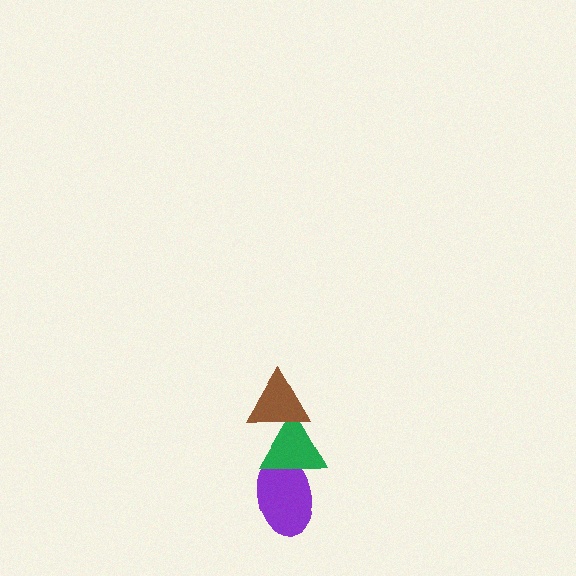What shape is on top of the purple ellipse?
The green triangle is on top of the purple ellipse.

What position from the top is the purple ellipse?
The purple ellipse is 3rd from the top.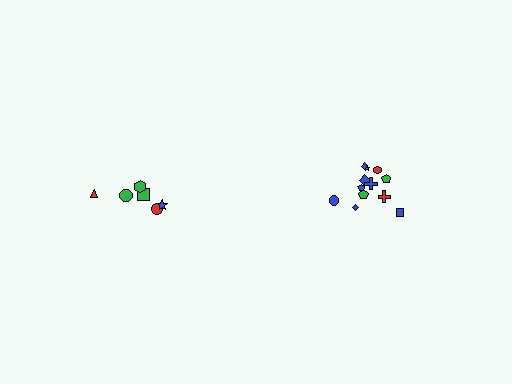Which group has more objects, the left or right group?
The right group.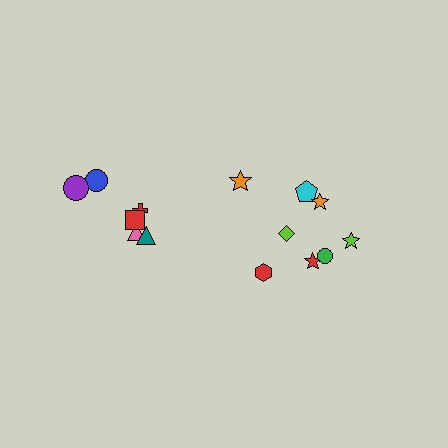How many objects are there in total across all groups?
There are 14 objects.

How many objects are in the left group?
There are 6 objects.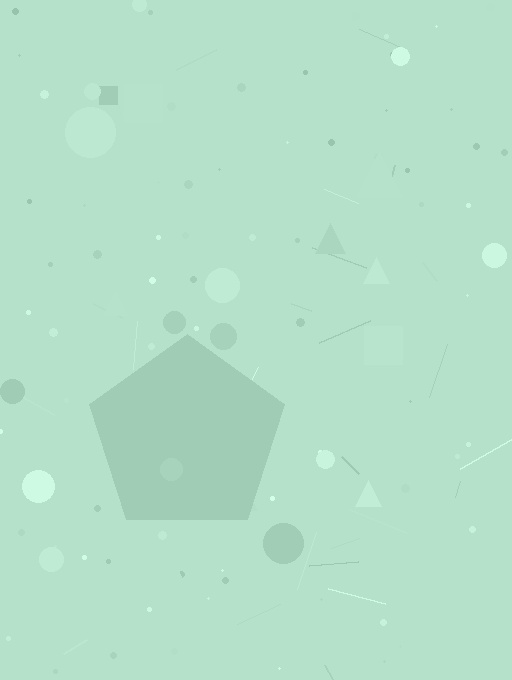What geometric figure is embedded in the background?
A pentagon is embedded in the background.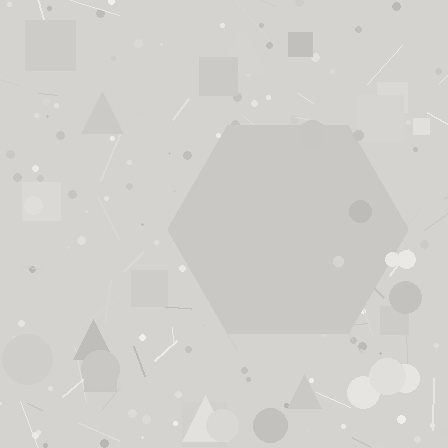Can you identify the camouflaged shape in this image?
The camouflaged shape is a hexagon.